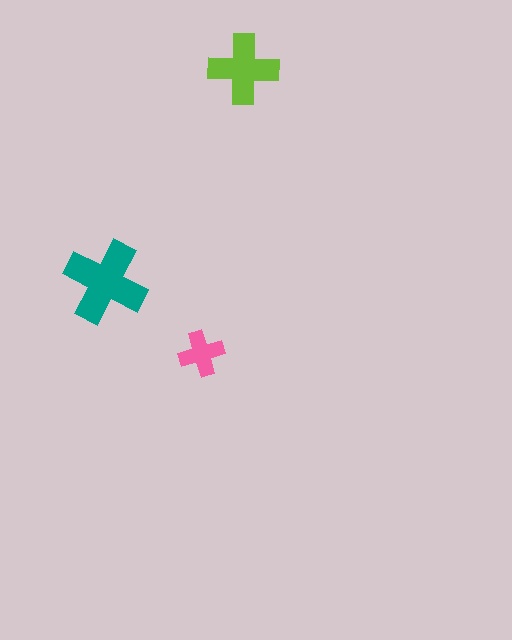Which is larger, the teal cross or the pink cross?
The teal one.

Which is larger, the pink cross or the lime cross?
The lime one.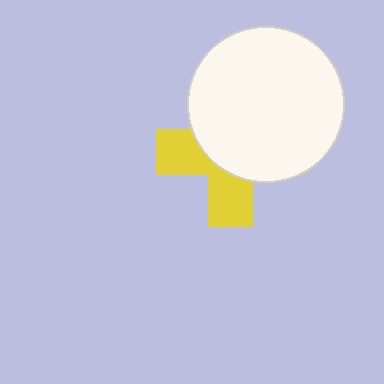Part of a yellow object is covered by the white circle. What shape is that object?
It is a cross.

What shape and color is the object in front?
The object in front is a white circle.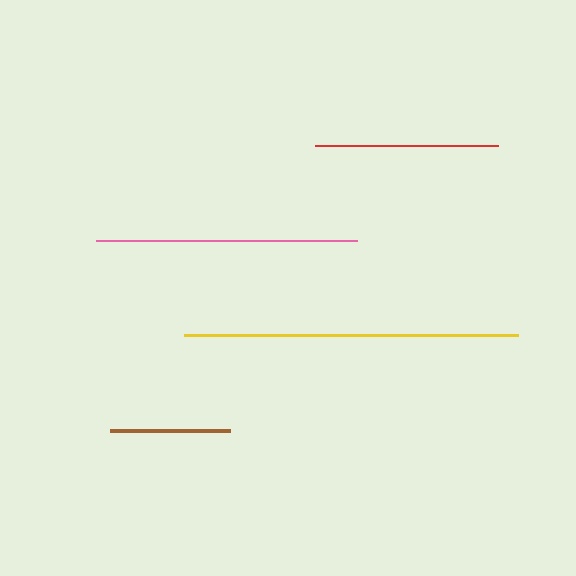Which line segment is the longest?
The yellow line is the longest at approximately 333 pixels.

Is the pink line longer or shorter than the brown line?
The pink line is longer than the brown line.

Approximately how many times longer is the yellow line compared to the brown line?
The yellow line is approximately 2.8 times the length of the brown line.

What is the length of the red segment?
The red segment is approximately 183 pixels long.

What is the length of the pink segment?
The pink segment is approximately 261 pixels long.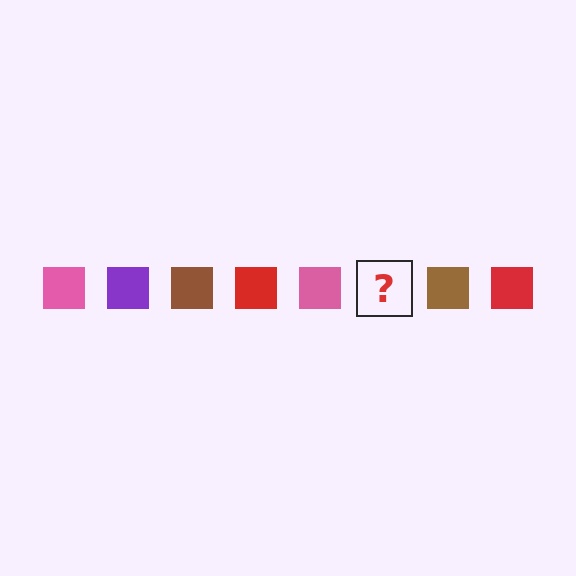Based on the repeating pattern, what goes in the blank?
The blank should be a purple square.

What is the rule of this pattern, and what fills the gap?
The rule is that the pattern cycles through pink, purple, brown, red squares. The gap should be filled with a purple square.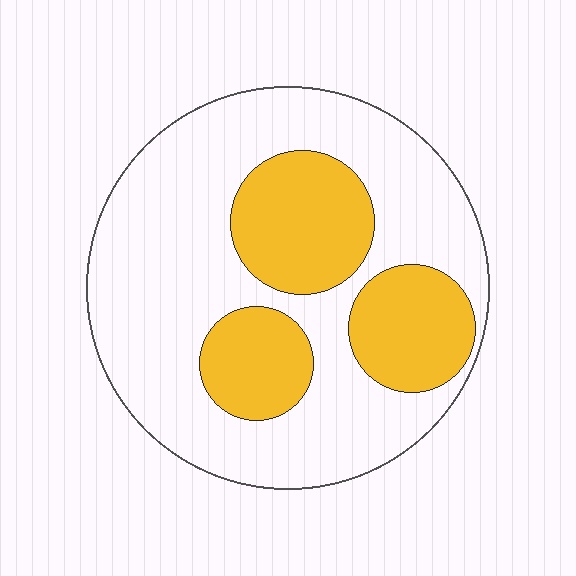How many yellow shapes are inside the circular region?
3.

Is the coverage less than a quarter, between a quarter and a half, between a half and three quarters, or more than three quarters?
Between a quarter and a half.